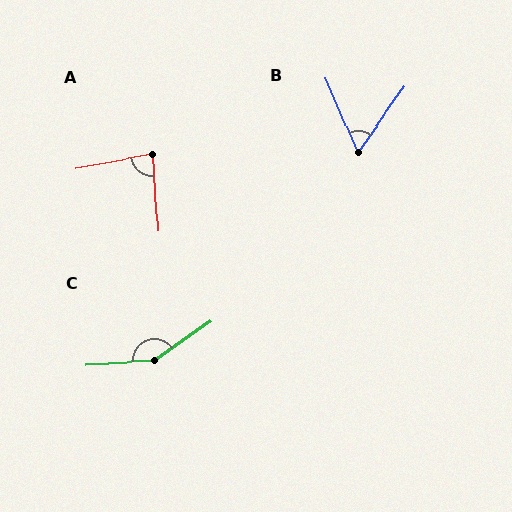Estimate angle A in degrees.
Approximately 84 degrees.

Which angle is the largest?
C, at approximately 148 degrees.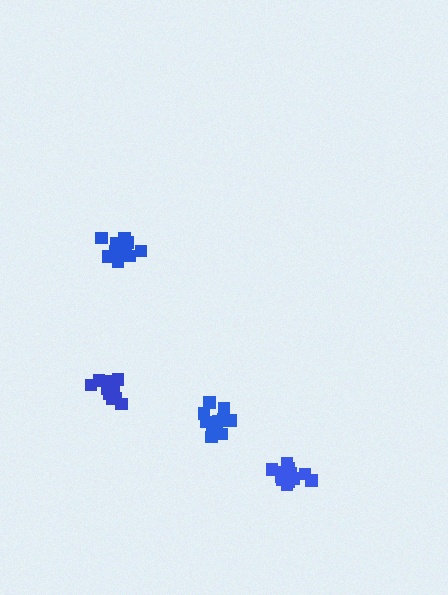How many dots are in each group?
Group 1: 13 dots, Group 2: 11 dots, Group 3: 12 dots, Group 4: 11 dots (47 total).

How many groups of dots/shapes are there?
There are 4 groups.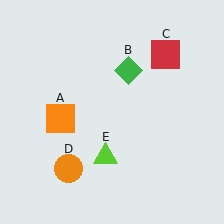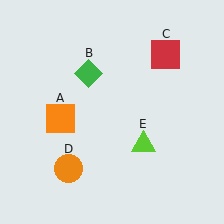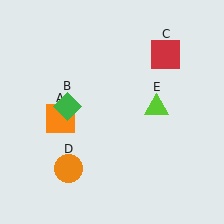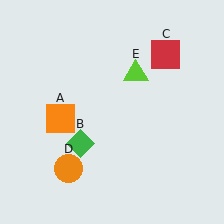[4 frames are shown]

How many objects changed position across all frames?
2 objects changed position: green diamond (object B), lime triangle (object E).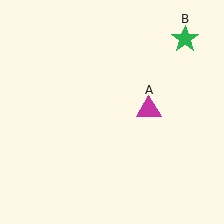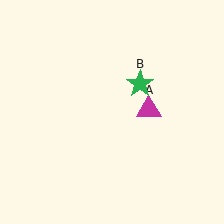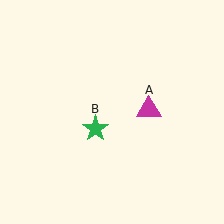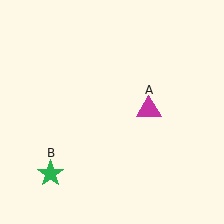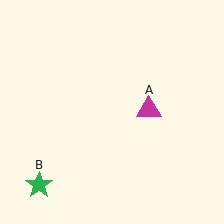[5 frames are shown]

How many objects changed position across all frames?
1 object changed position: green star (object B).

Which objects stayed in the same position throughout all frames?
Magenta triangle (object A) remained stationary.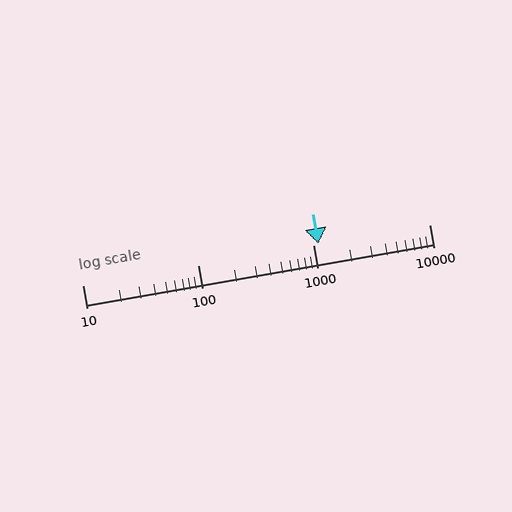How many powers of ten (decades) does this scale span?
The scale spans 3 decades, from 10 to 10000.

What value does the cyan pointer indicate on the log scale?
The pointer indicates approximately 1100.